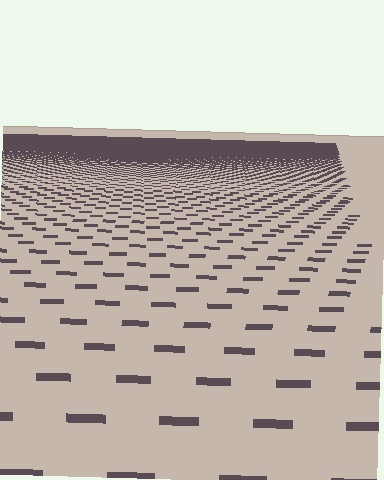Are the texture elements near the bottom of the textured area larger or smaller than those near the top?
Larger. Near the bottom, elements are closer to the viewer and appear at a bigger on-screen size.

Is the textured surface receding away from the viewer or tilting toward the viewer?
The surface is receding away from the viewer. Texture elements get smaller and denser toward the top.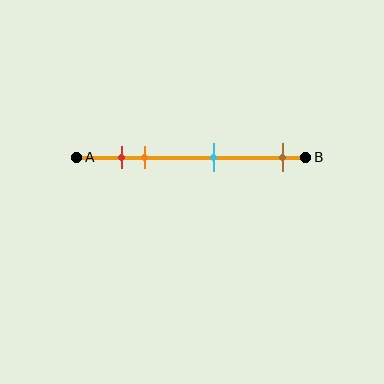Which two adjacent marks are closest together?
The red and orange marks are the closest adjacent pair.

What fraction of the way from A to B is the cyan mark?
The cyan mark is approximately 60% (0.6) of the way from A to B.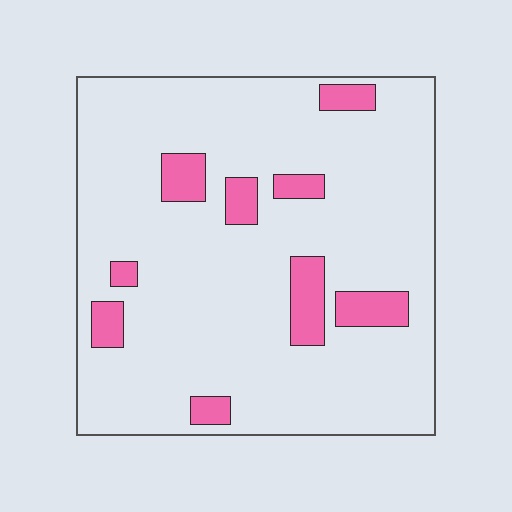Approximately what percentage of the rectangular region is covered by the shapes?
Approximately 10%.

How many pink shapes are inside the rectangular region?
9.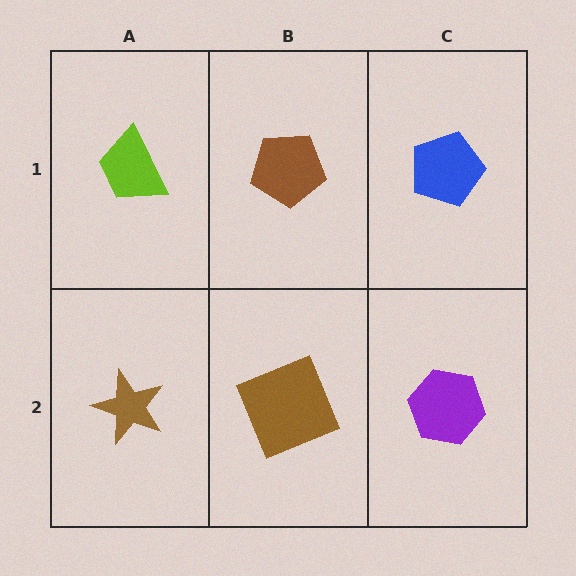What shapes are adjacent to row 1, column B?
A brown square (row 2, column B), a lime trapezoid (row 1, column A), a blue pentagon (row 1, column C).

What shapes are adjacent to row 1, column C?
A purple hexagon (row 2, column C), a brown pentagon (row 1, column B).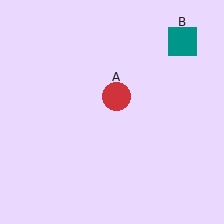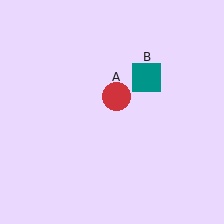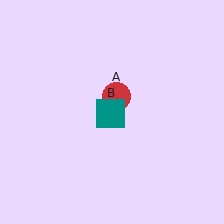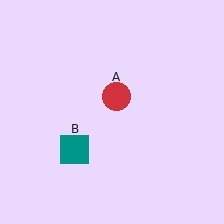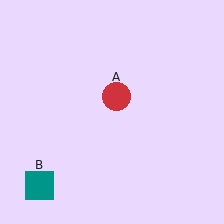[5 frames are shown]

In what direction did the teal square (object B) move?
The teal square (object B) moved down and to the left.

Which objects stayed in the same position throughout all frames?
Red circle (object A) remained stationary.